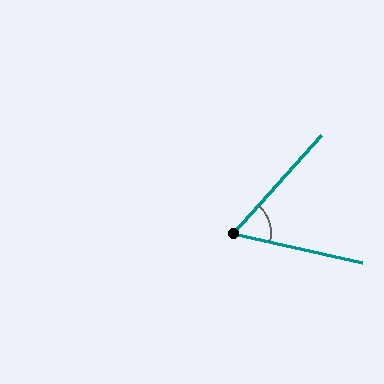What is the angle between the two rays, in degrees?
Approximately 61 degrees.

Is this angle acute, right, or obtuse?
It is acute.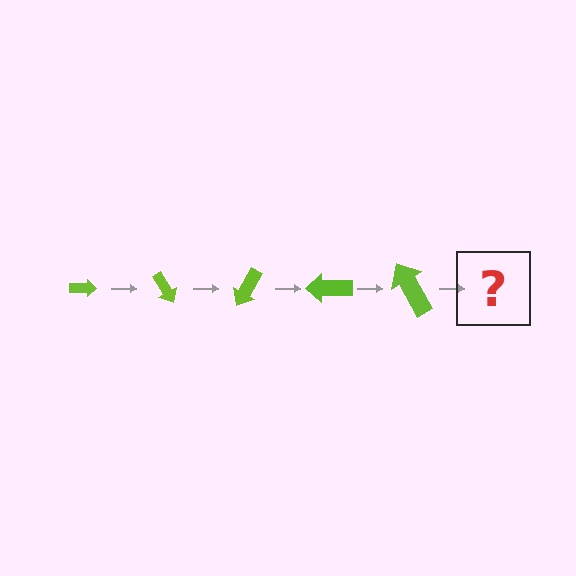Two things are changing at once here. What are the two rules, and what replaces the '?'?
The two rules are that the arrow grows larger each step and it rotates 60 degrees each step. The '?' should be an arrow, larger than the previous one and rotated 300 degrees from the start.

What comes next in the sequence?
The next element should be an arrow, larger than the previous one and rotated 300 degrees from the start.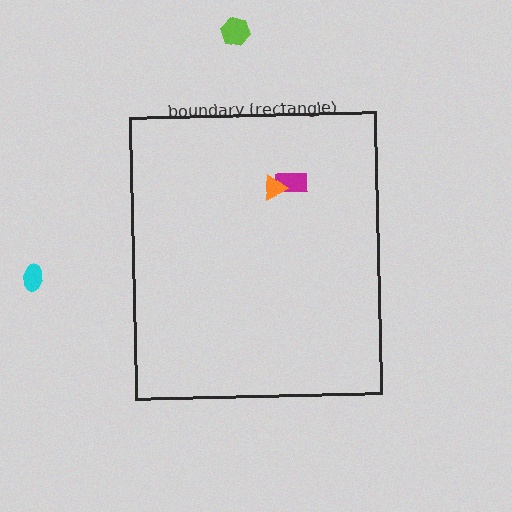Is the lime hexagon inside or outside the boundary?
Outside.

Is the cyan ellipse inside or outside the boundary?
Outside.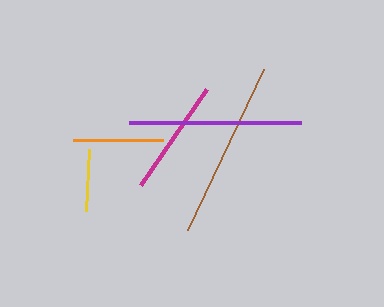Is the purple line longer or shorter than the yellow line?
The purple line is longer than the yellow line.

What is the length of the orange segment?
The orange segment is approximately 90 pixels long.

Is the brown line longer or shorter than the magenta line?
The brown line is longer than the magenta line.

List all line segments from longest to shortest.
From longest to shortest: brown, purple, magenta, orange, yellow.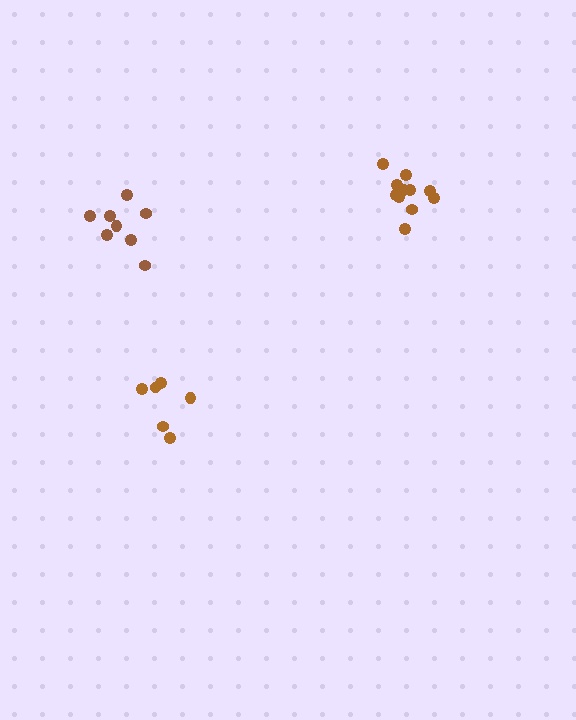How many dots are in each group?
Group 1: 11 dots, Group 2: 8 dots, Group 3: 6 dots (25 total).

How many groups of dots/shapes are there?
There are 3 groups.